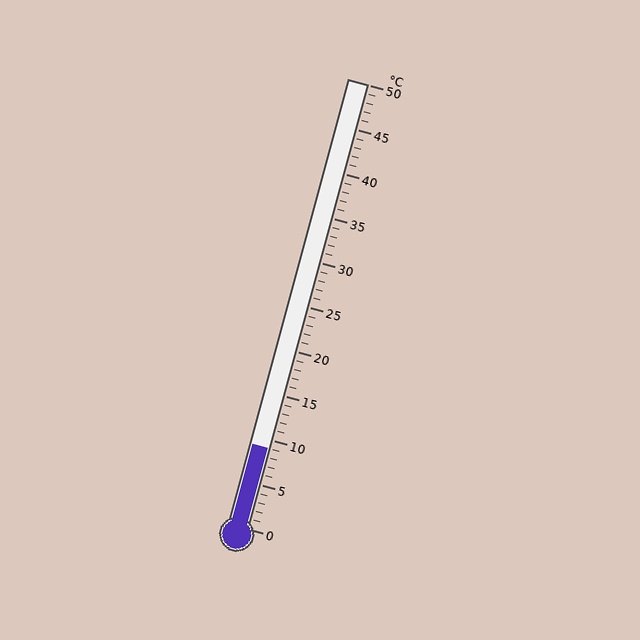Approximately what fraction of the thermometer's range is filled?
The thermometer is filled to approximately 20% of its range.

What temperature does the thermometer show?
The thermometer shows approximately 9°C.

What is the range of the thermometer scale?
The thermometer scale ranges from 0°C to 50°C.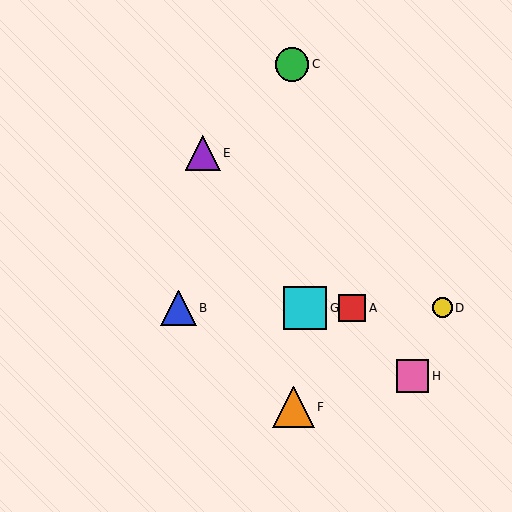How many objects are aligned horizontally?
4 objects (A, B, D, G) are aligned horizontally.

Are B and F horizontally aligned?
No, B is at y≈308 and F is at y≈407.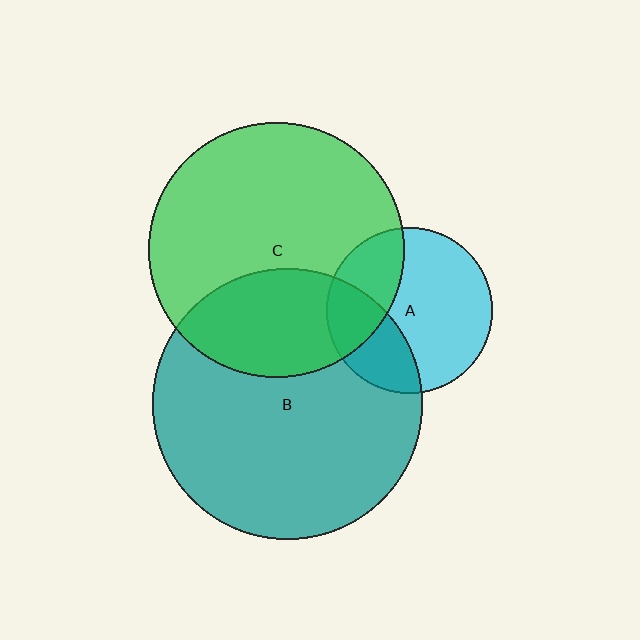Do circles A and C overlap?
Yes.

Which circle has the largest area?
Circle B (teal).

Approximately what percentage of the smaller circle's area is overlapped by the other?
Approximately 30%.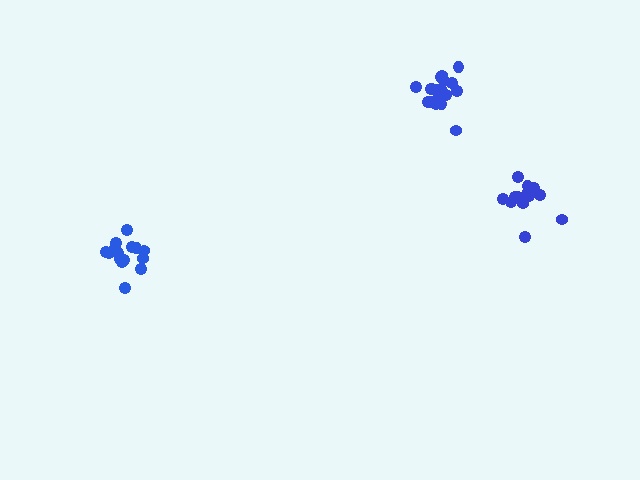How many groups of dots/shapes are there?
There are 3 groups.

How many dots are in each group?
Group 1: 18 dots, Group 2: 17 dots, Group 3: 13 dots (48 total).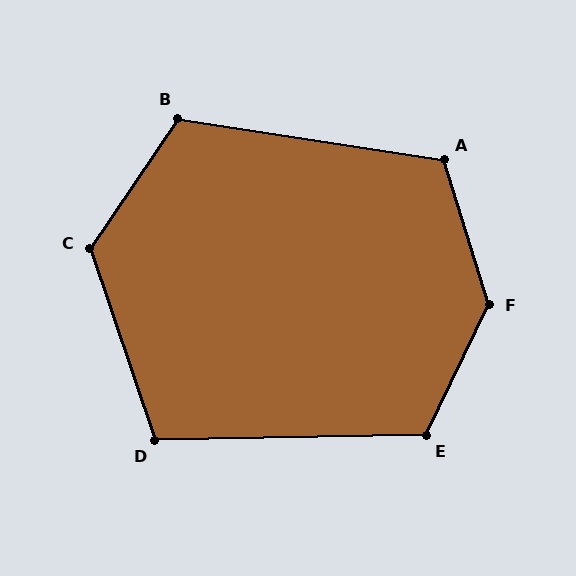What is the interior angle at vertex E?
Approximately 117 degrees (obtuse).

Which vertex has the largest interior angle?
F, at approximately 137 degrees.